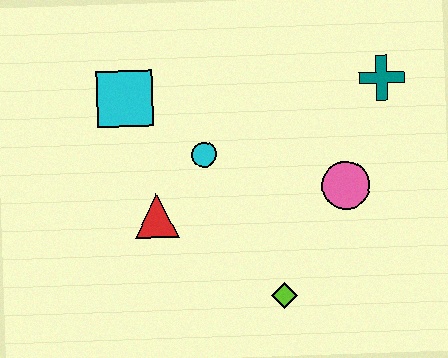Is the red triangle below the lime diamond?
No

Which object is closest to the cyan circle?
The red triangle is closest to the cyan circle.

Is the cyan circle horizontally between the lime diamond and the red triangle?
Yes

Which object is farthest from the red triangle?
The teal cross is farthest from the red triangle.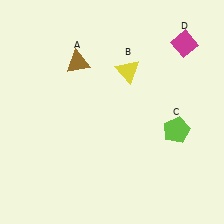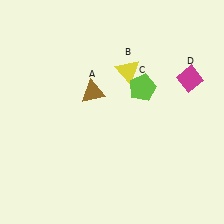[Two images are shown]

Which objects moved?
The objects that moved are: the brown triangle (A), the lime pentagon (C), the magenta diamond (D).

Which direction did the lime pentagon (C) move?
The lime pentagon (C) moved up.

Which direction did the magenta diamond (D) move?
The magenta diamond (D) moved down.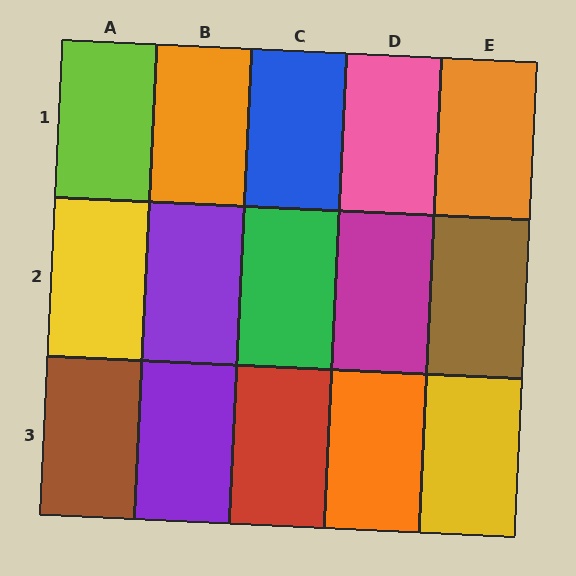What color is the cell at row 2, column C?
Green.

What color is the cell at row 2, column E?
Brown.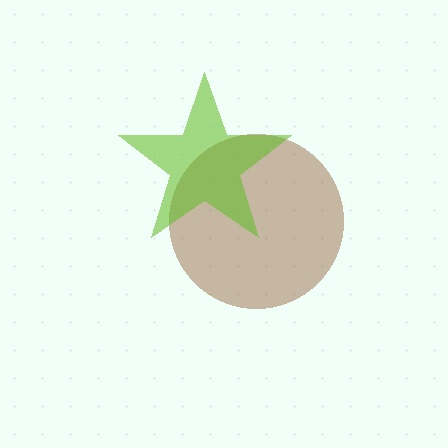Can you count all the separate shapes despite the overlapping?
Yes, there are 2 separate shapes.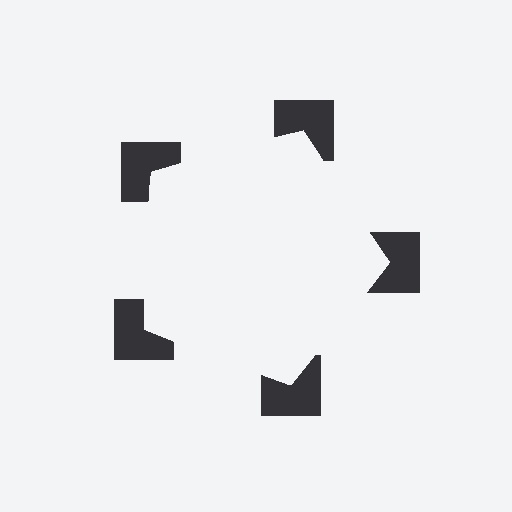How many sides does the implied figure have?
5 sides.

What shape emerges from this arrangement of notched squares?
An illusory pentagon — its edges are inferred from the aligned wedge cuts in the notched squares, not physically drawn.